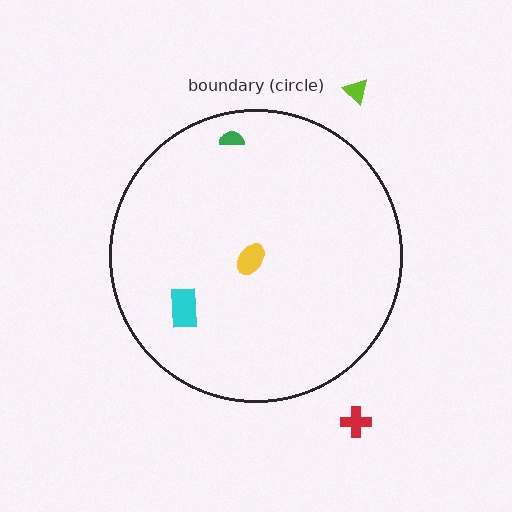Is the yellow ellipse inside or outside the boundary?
Inside.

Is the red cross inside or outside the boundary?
Outside.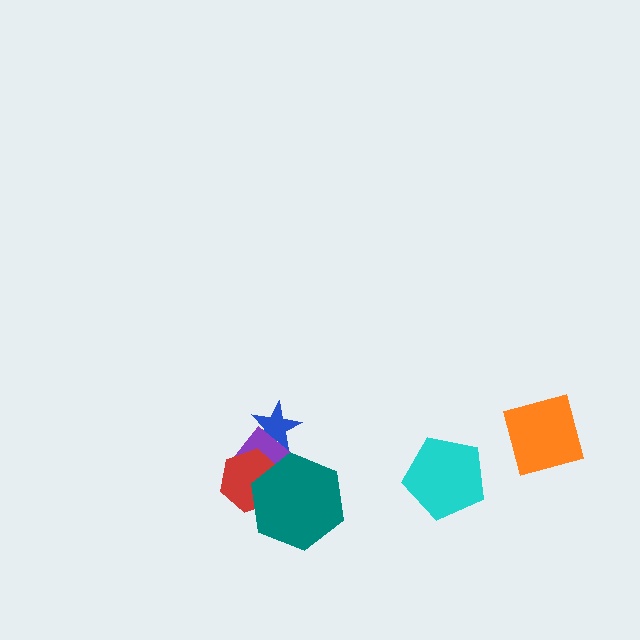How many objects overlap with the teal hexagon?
2 objects overlap with the teal hexagon.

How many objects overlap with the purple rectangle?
3 objects overlap with the purple rectangle.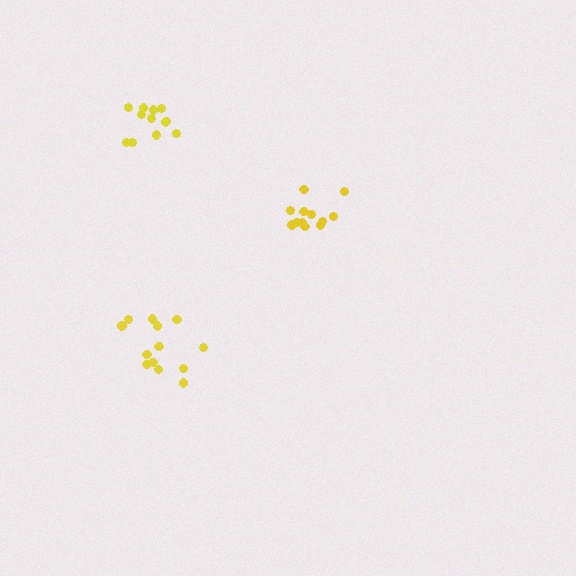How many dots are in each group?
Group 1: 12 dots, Group 2: 14 dots, Group 3: 12 dots (38 total).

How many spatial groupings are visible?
There are 3 spatial groupings.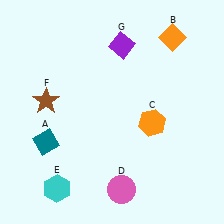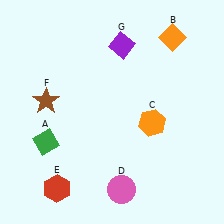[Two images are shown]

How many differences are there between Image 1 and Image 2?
There are 2 differences between the two images.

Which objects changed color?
A changed from teal to green. E changed from cyan to red.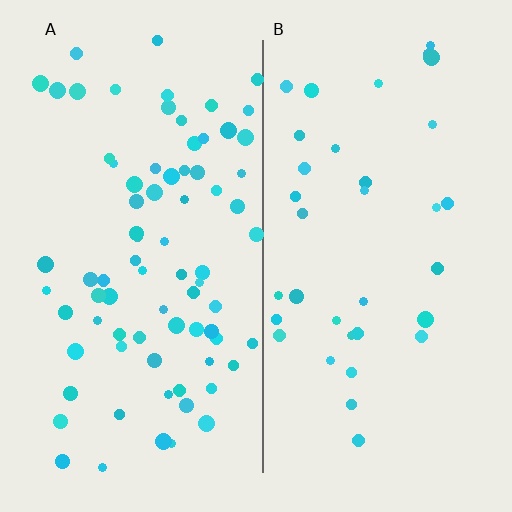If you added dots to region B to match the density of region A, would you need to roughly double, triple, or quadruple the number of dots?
Approximately double.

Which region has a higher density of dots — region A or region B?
A (the left).